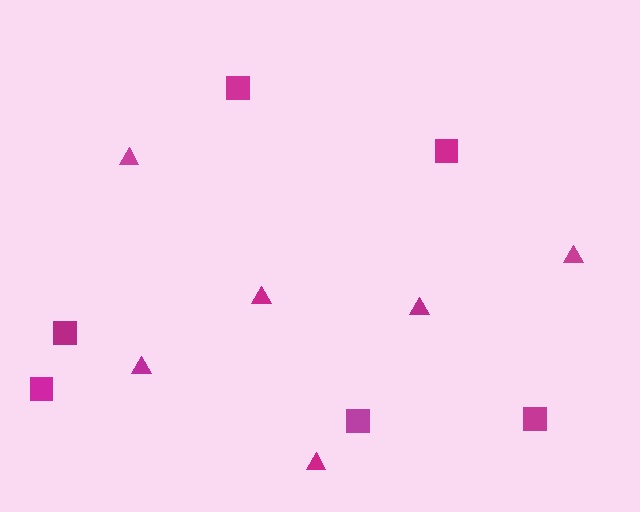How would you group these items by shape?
There are 2 groups: one group of squares (6) and one group of triangles (6).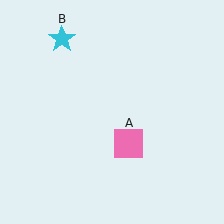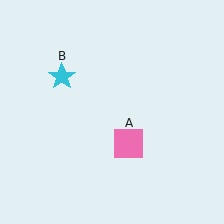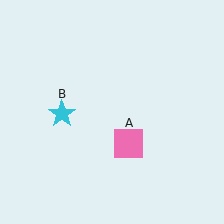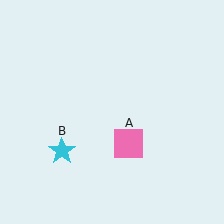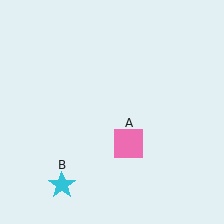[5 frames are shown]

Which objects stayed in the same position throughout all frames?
Pink square (object A) remained stationary.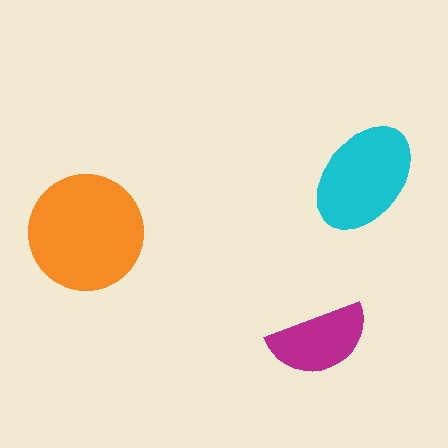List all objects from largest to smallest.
The orange circle, the cyan ellipse, the magenta semicircle.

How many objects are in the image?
There are 3 objects in the image.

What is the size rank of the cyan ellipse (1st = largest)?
2nd.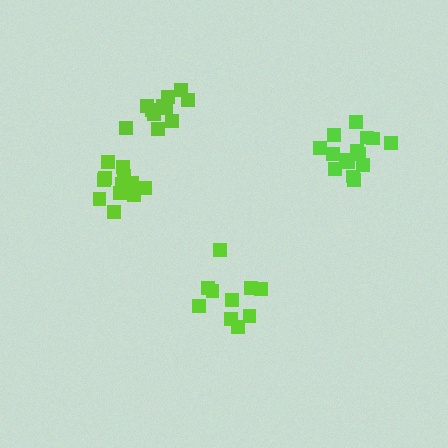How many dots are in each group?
Group 1: 10 dots, Group 2: 15 dots, Group 3: 11 dots, Group 4: 12 dots (48 total).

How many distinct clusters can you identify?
There are 4 distinct clusters.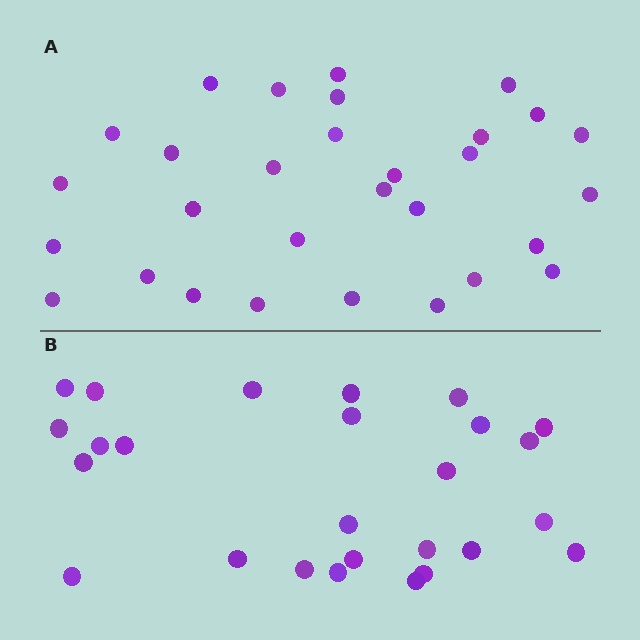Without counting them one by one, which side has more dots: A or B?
Region A (the top region) has more dots.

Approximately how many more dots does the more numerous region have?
Region A has about 4 more dots than region B.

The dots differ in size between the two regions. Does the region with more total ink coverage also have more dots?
No. Region B has more total ink coverage because its dots are larger, but region A actually contains more individual dots. Total area can be misleading — the number of items is what matters here.